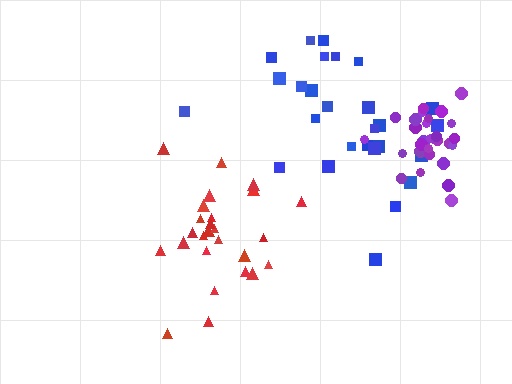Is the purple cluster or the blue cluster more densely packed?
Purple.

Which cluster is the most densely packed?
Purple.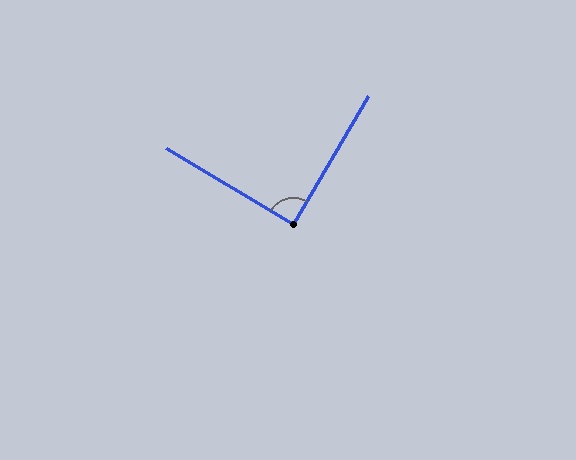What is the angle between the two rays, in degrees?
Approximately 89 degrees.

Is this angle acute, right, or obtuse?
It is approximately a right angle.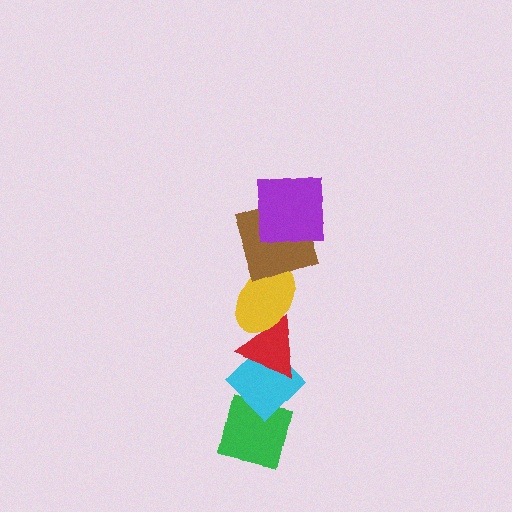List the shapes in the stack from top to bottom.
From top to bottom: the purple square, the brown square, the yellow ellipse, the red triangle, the cyan diamond, the green square.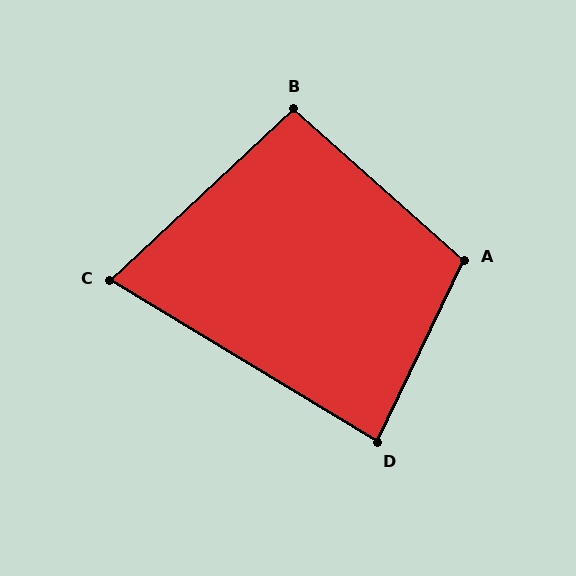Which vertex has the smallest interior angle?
C, at approximately 74 degrees.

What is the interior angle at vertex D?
Approximately 84 degrees (acute).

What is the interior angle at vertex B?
Approximately 96 degrees (obtuse).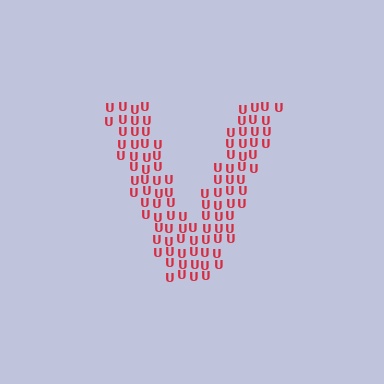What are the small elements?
The small elements are letter U's.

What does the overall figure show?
The overall figure shows the letter V.